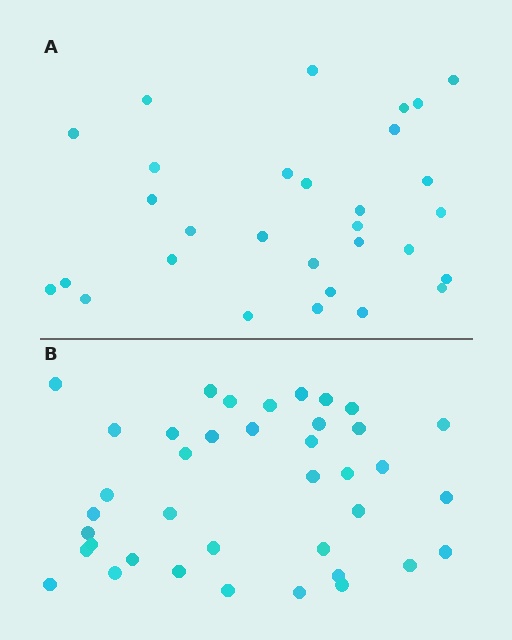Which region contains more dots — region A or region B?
Region B (the bottom region) has more dots.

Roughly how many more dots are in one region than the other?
Region B has roughly 8 or so more dots than region A.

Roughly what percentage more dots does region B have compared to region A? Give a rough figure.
About 30% more.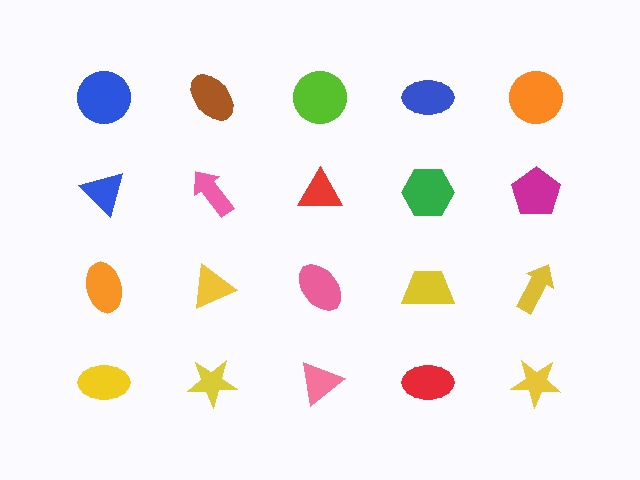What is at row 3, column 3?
A pink ellipse.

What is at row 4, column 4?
A red ellipse.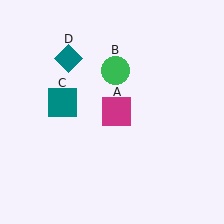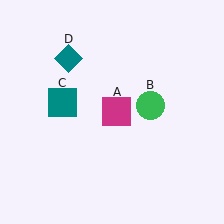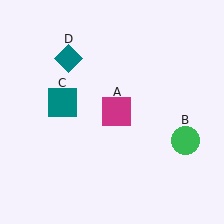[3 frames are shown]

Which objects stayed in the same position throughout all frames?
Magenta square (object A) and teal square (object C) and teal diamond (object D) remained stationary.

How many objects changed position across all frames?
1 object changed position: green circle (object B).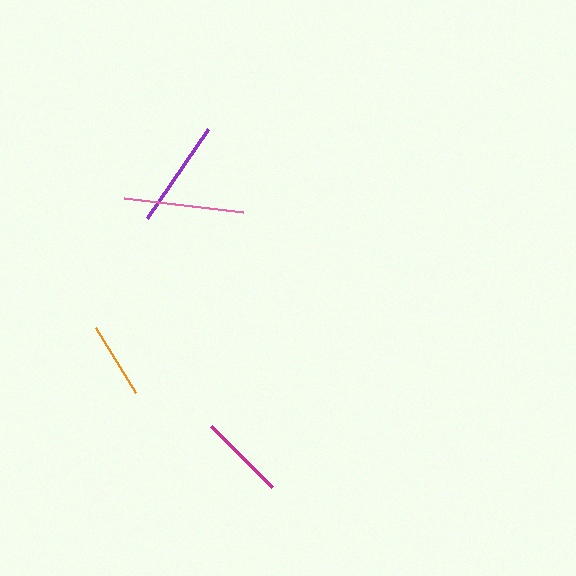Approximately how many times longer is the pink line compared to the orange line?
The pink line is approximately 1.6 times the length of the orange line.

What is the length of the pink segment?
The pink segment is approximately 120 pixels long.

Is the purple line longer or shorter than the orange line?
The purple line is longer than the orange line.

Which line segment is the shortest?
The orange line is the shortest at approximately 76 pixels.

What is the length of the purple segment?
The purple segment is approximately 108 pixels long.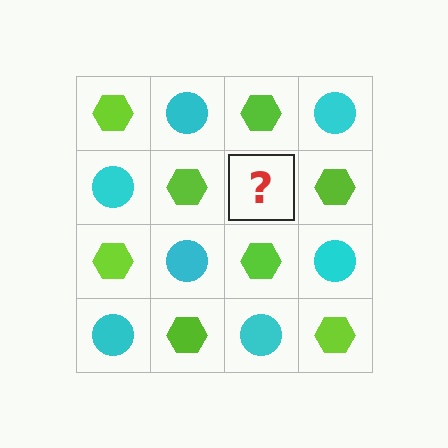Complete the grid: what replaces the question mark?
The question mark should be replaced with a cyan circle.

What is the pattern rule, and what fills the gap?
The rule is that it alternates lime hexagon and cyan circle in a checkerboard pattern. The gap should be filled with a cyan circle.